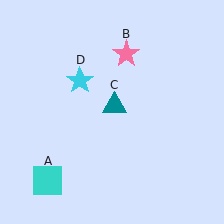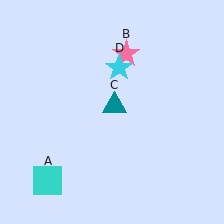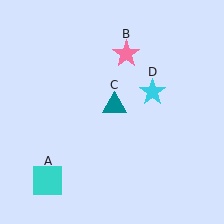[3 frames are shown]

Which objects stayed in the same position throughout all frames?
Cyan square (object A) and pink star (object B) and teal triangle (object C) remained stationary.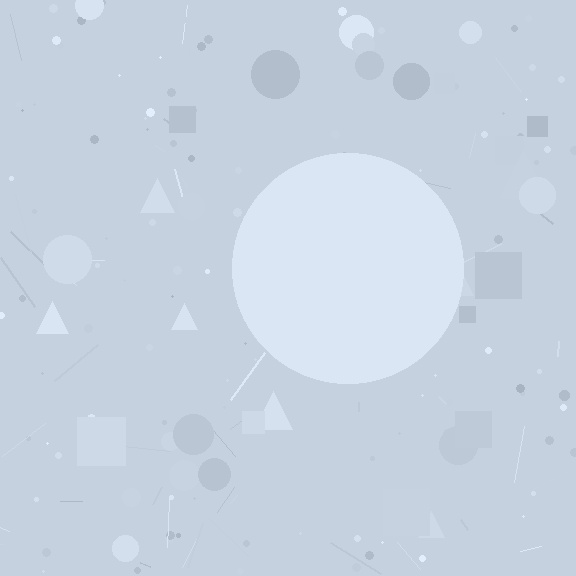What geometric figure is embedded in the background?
A circle is embedded in the background.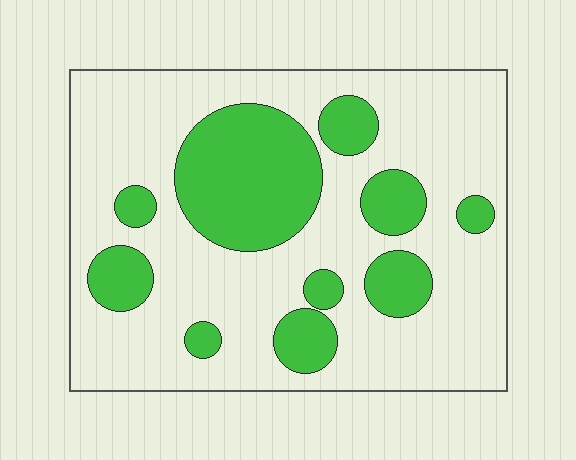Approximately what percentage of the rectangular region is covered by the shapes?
Approximately 30%.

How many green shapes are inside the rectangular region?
10.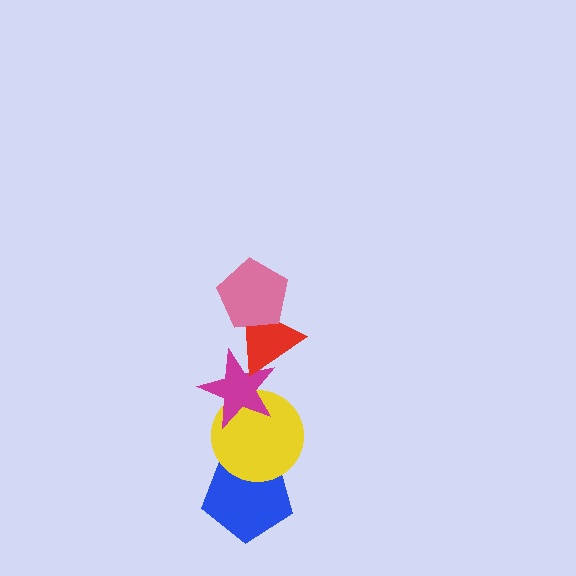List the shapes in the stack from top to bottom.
From top to bottom: the pink pentagon, the red triangle, the magenta star, the yellow circle, the blue pentagon.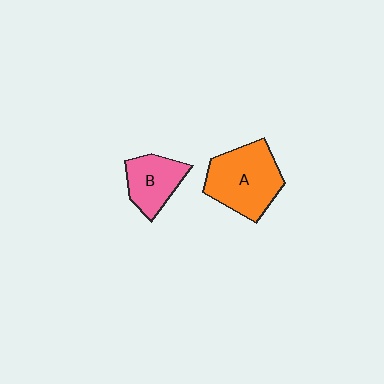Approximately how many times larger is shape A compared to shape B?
Approximately 1.6 times.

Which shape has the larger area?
Shape A (orange).